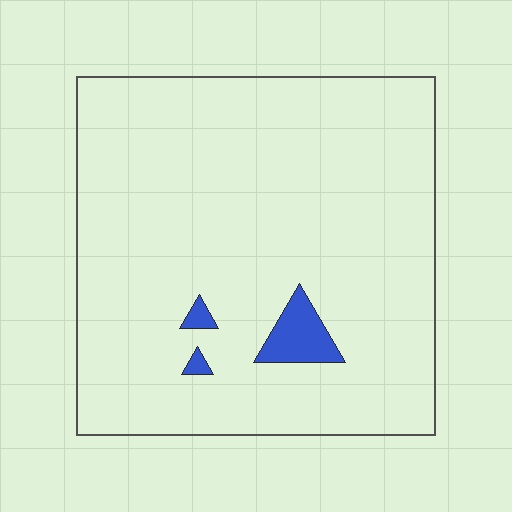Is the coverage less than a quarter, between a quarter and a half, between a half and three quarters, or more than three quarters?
Less than a quarter.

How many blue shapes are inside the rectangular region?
3.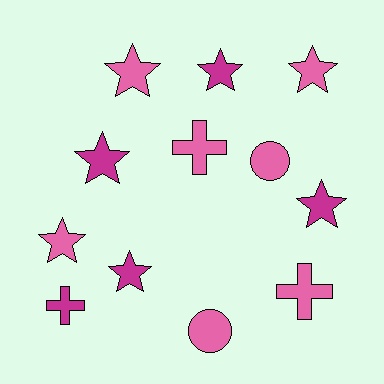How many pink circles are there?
There are 2 pink circles.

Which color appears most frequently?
Pink, with 7 objects.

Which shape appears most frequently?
Star, with 7 objects.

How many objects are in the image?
There are 12 objects.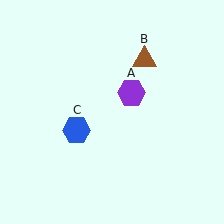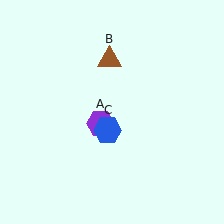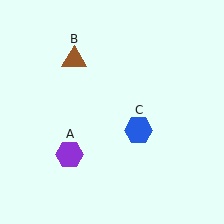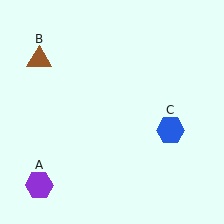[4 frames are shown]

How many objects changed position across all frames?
3 objects changed position: purple hexagon (object A), brown triangle (object B), blue hexagon (object C).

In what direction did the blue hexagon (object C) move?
The blue hexagon (object C) moved right.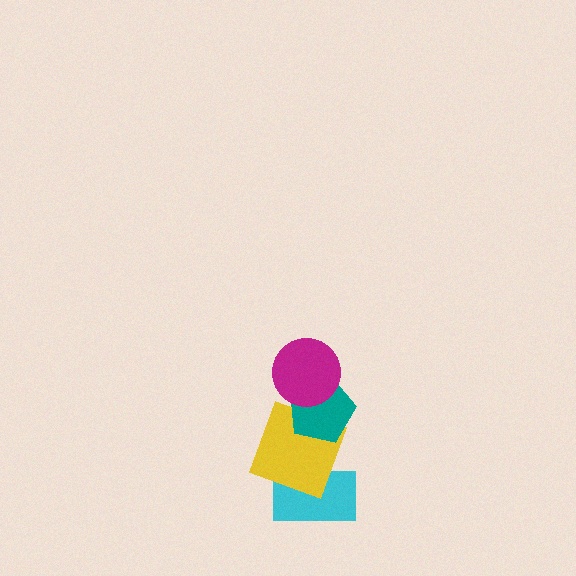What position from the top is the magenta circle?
The magenta circle is 1st from the top.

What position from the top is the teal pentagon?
The teal pentagon is 2nd from the top.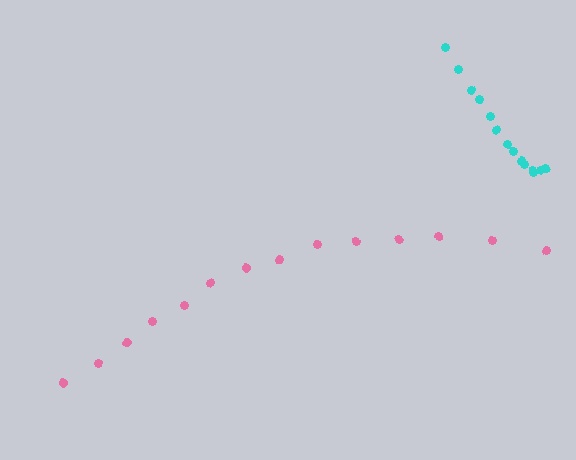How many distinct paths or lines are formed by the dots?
There are 2 distinct paths.